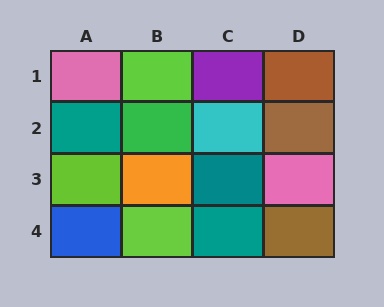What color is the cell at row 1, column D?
Brown.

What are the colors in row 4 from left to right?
Blue, lime, teal, brown.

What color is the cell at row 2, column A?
Teal.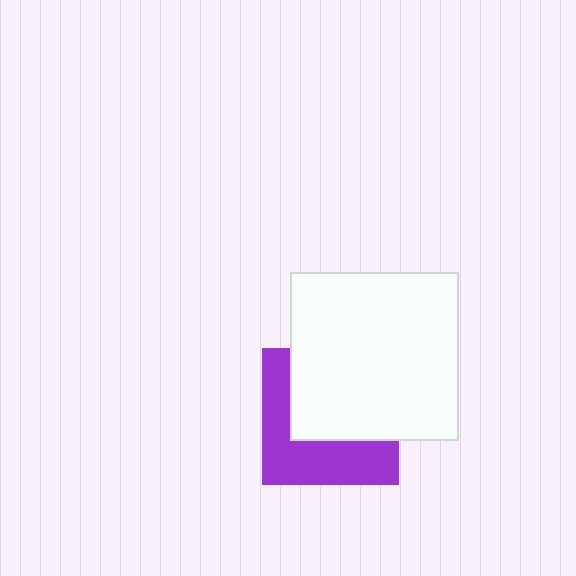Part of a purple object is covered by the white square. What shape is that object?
It is a square.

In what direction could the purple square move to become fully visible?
The purple square could move down. That would shift it out from behind the white square entirely.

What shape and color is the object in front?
The object in front is a white square.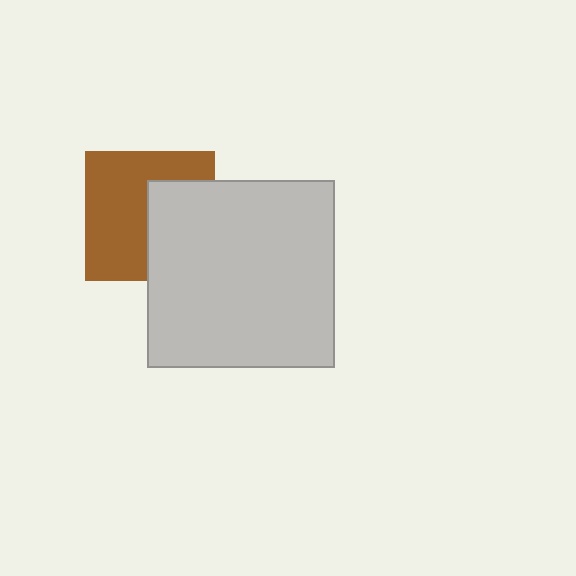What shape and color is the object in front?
The object in front is a light gray square.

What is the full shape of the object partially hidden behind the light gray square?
The partially hidden object is a brown square.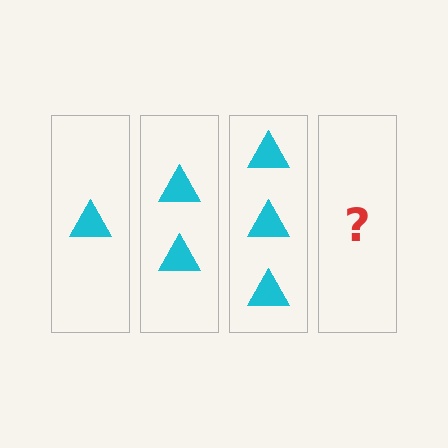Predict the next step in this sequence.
The next step is 4 triangles.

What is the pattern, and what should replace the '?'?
The pattern is that each step adds one more triangle. The '?' should be 4 triangles.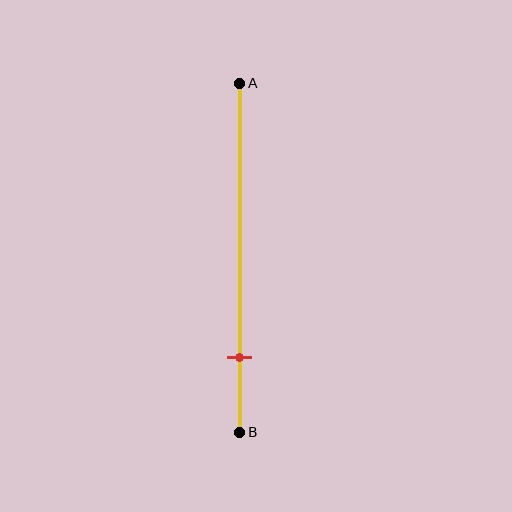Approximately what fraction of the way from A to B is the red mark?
The red mark is approximately 80% of the way from A to B.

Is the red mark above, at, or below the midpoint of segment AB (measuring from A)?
The red mark is below the midpoint of segment AB.